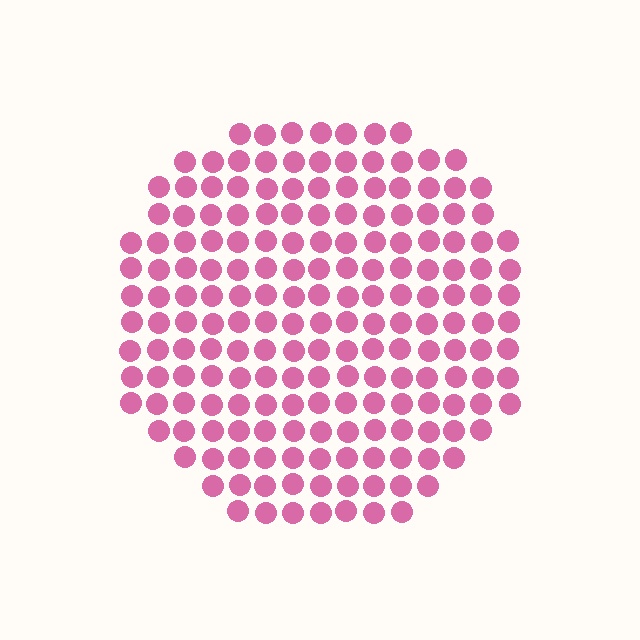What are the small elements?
The small elements are circles.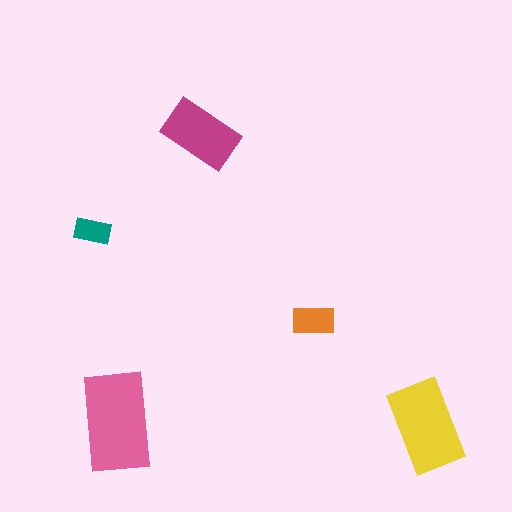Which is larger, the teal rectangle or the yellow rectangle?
The yellow one.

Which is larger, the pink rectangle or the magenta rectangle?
The pink one.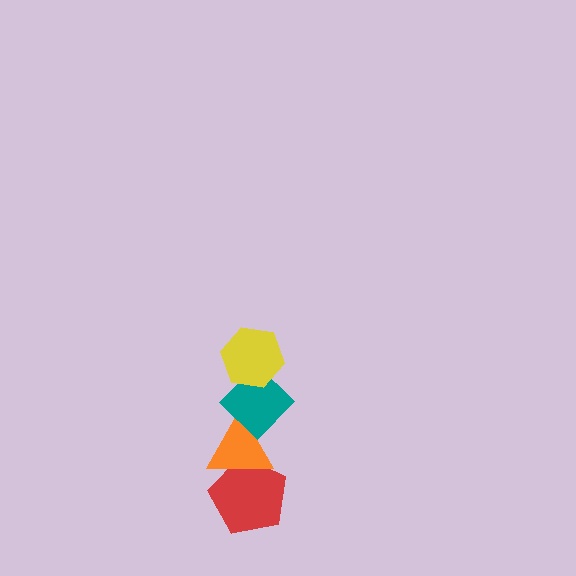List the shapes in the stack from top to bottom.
From top to bottom: the yellow hexagon, the teal diamond, the orange triangle, the red pentagon.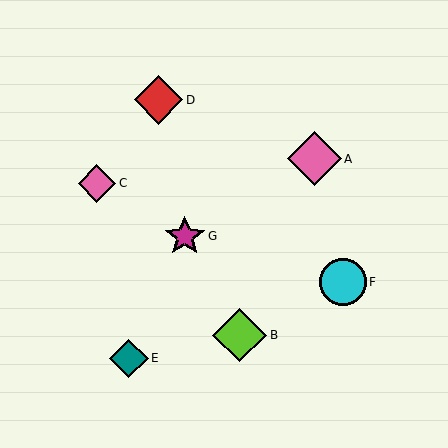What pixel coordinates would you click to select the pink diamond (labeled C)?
Click at (97, 183) to select the pink diamond C.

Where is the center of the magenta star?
The center of the magenta star is at (185, 236).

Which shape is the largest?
The lime diamond (labeled B) is the largest.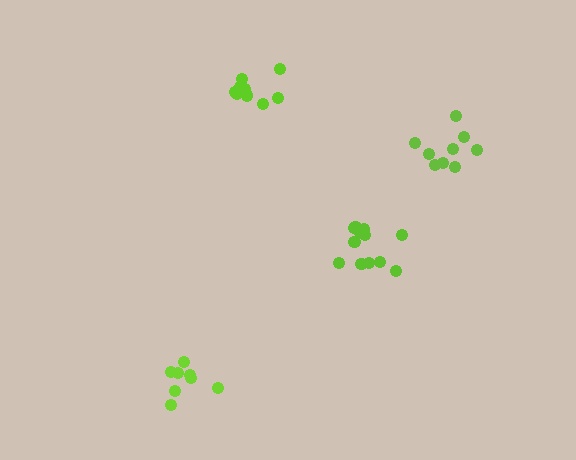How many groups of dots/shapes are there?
There are 4 groups.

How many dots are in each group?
Group 1: 10 dots, Group 2: 9 dots, Group 3: 8 dots, Group 4: 12 dots (39 total).